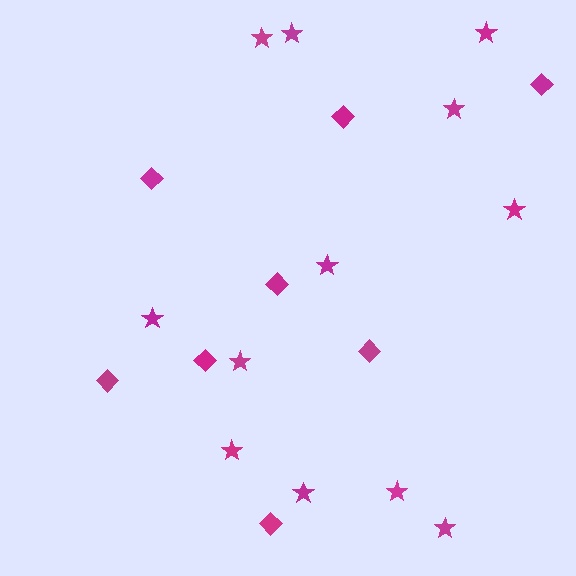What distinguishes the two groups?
There are 2 groups: one group of stars (12) and one group of diamonds (8).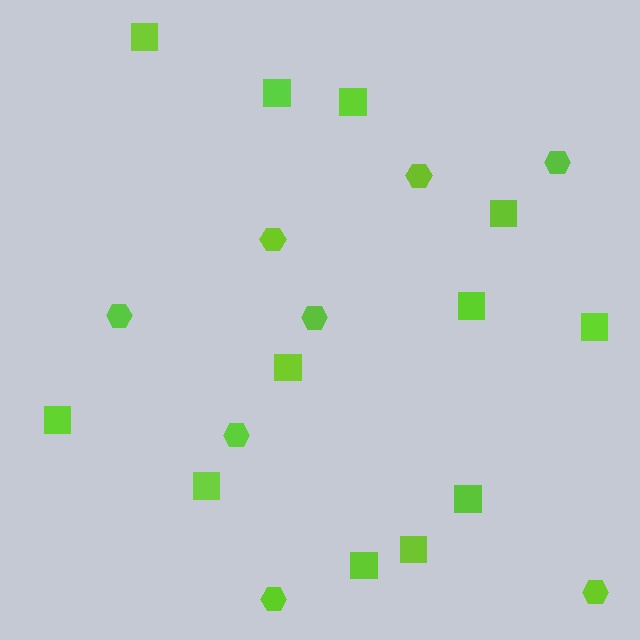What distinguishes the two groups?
There are 2 groups: one group of squares (12) and one group of hexagons (8).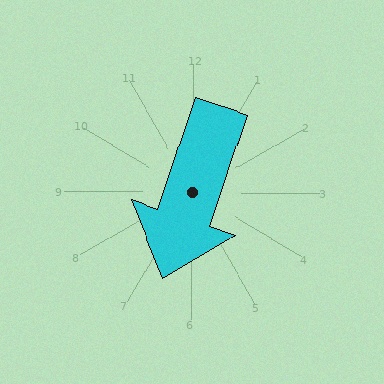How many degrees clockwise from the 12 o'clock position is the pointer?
Approximately 198 degrees.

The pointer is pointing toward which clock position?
Roughly 7 o'clock.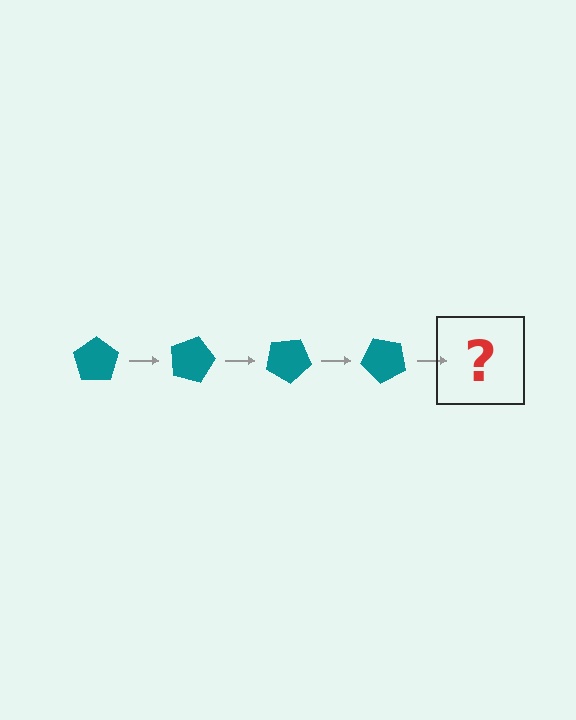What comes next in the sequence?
The next element should be a teal pentagon rotated 60 degrees.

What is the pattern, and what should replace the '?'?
The pattern is that the pentagon rotates 15 degrees each step. The '?' should be a teal pentagon rotated 60 degrees.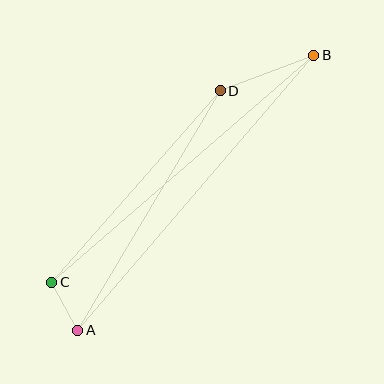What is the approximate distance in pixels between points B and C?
The distance between B and C is approximately 347 pixels.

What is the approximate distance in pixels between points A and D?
The distance between A and D is approximately 279 pixels.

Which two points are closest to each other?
Points A and C are closest to each other.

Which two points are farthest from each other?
Points A and B are farthest from each other.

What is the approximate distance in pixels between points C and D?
The distance between C and D is approximately 255 pixels.